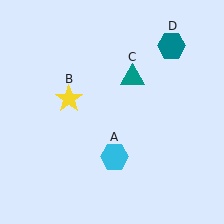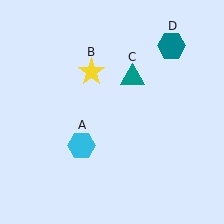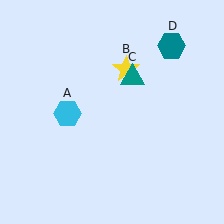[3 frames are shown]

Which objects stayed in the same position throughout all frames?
Teal triangle (object C) and teal hexagon (object D) remained stationary.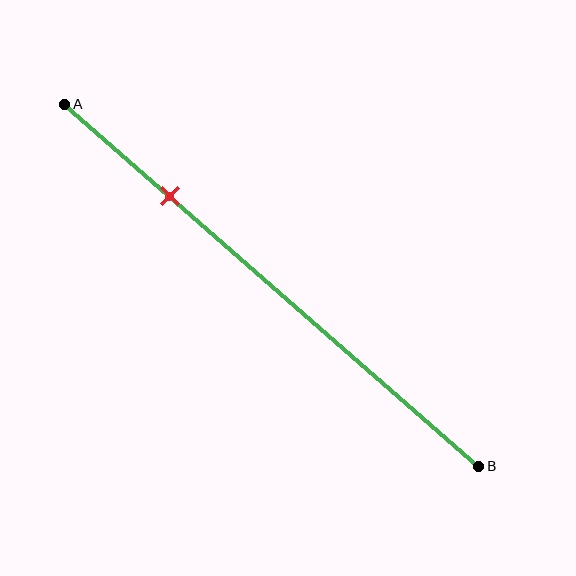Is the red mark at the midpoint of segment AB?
No, the mark is at about 25% from A, not at the 50% midpoint.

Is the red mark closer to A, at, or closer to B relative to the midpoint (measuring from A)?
The red mark is closer to point A than the midpoint of segment AB.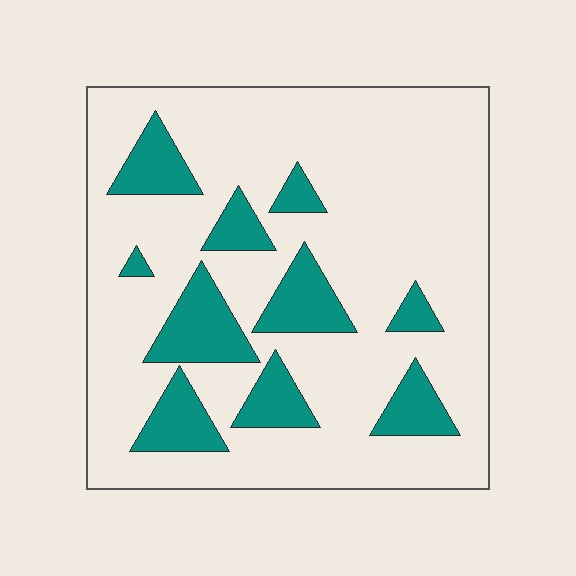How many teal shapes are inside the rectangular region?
10.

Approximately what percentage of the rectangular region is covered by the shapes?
Approximately 20%.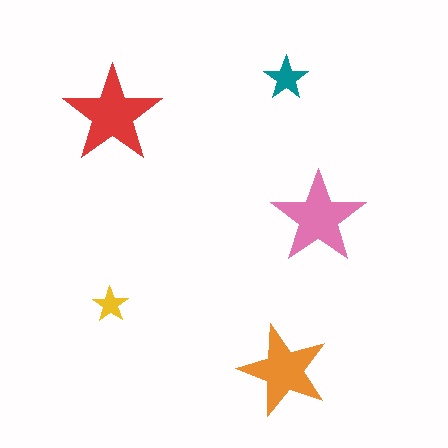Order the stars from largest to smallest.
the red one, the pink one, the orange one, the teal one, the yellow one.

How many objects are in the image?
There are 5 objects in the image.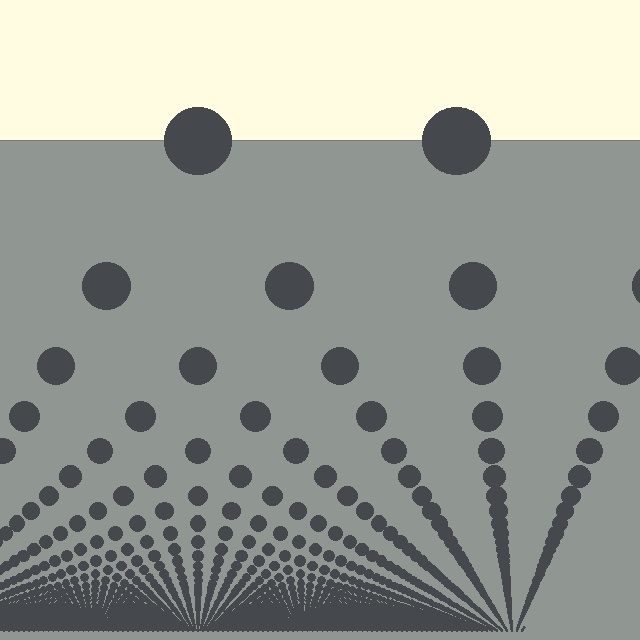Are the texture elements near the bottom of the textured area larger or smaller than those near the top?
Smaller. The gradient is inverted — elements near the bottom are smaller and denser.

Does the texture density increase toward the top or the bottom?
Density increases toward the bottom.